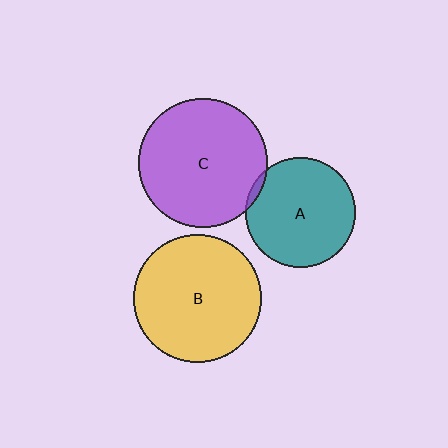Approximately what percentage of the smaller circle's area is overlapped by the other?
Approximately 5%.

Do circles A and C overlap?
Yes.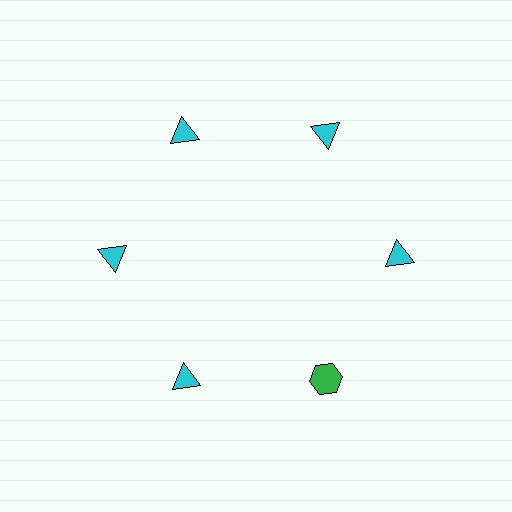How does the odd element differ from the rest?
It differs in both color (green instead of cyan) and shape (hexagon instead of triangle).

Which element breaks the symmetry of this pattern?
The green hexagon at roughly the 5 o'clock position breaks the symmetry. All other shapes are cyan triangles.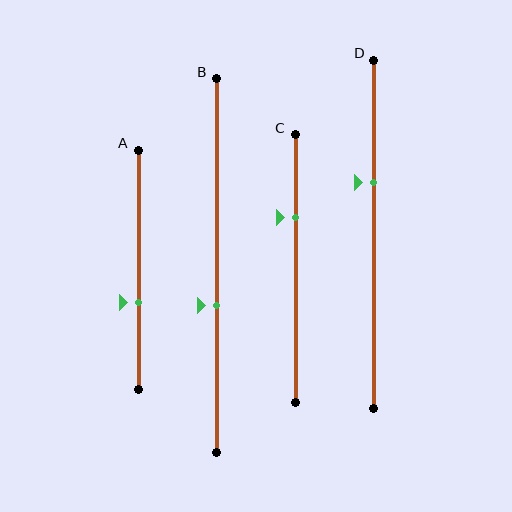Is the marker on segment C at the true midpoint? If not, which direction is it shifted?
No, the marker on segment C is shifted upward by about 19% of the segment length.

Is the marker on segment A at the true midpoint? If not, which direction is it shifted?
No, the marker on segment A is shifted downward by about 14% of the segment length.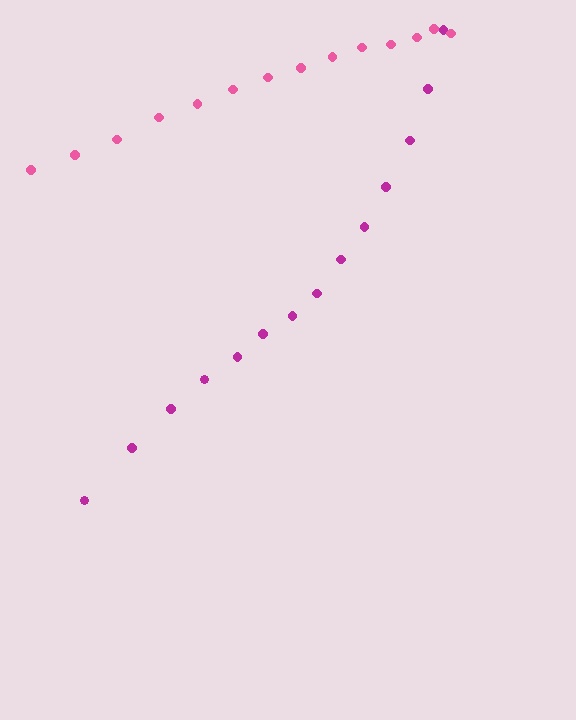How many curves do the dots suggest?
There are 2 distinct paths.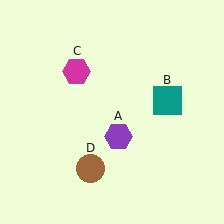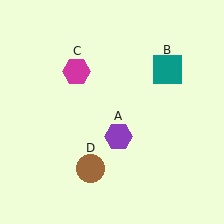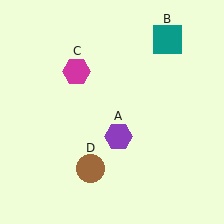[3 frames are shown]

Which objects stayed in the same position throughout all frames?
Purple hexagon (object A) and magenta hexagon (object C) and brown circle (object D) remained stationary.